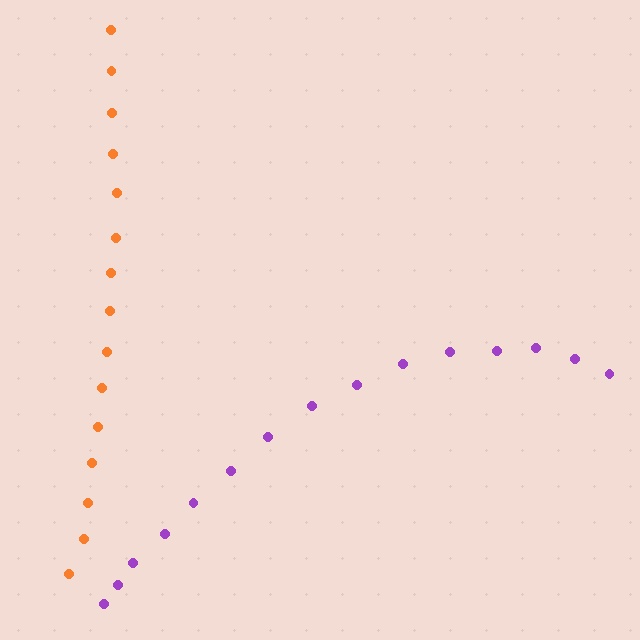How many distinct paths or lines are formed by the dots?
There are 2 distinct paths.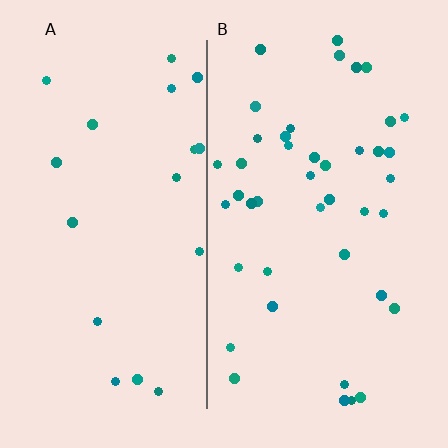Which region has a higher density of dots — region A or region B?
B (the right).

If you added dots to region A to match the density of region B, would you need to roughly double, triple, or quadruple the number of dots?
Approximately double.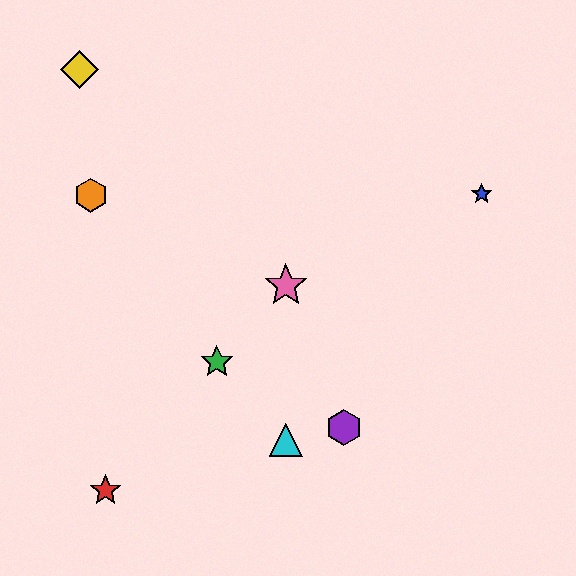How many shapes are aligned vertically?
2 shapes (the cyan triangle, the pink star) are aligned vertically.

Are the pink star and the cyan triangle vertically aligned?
Yes, both are at x≈286.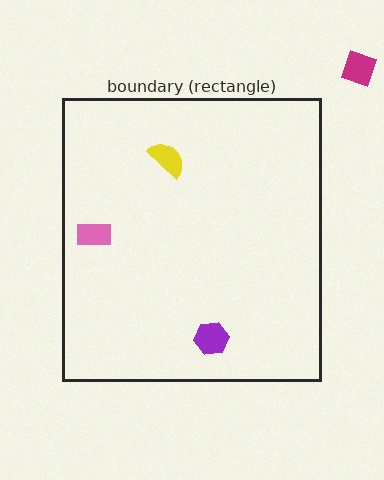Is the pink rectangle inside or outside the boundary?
Inside.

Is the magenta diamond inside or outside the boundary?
Outside.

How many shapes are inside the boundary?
3 inside, 1 outside.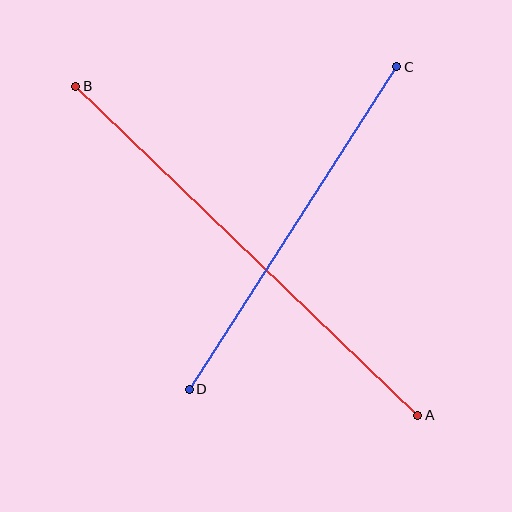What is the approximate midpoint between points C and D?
The midpoint is at approximately (293, 228) pixels.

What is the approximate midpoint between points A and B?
The midpoint is at approximately (247, 251) pixels.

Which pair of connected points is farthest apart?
Points A and B are farthest apart.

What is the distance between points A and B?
The distance is approximately 475 pixels.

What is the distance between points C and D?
The distance is approximately 383 pixels.